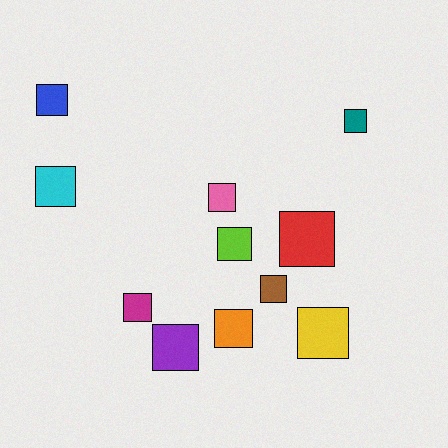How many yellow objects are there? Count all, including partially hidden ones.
There is 1 yellow object.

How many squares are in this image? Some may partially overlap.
There are 11 squares.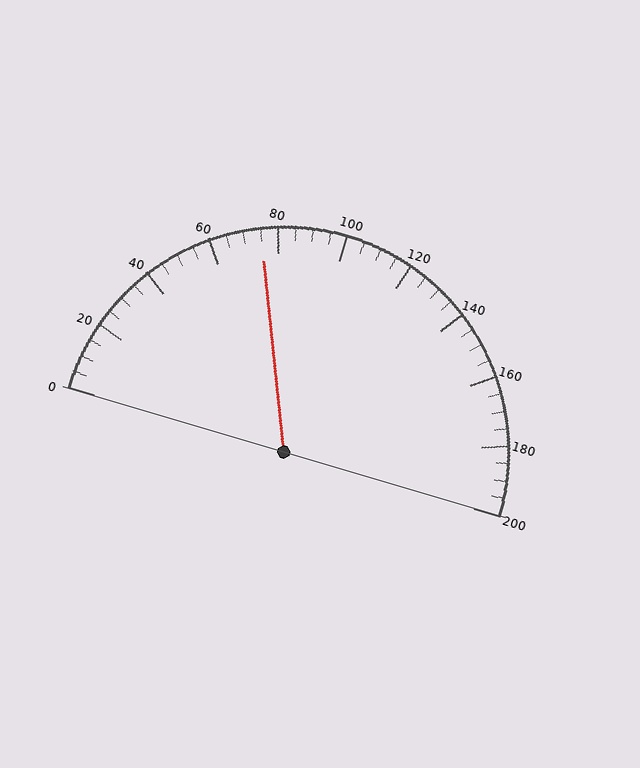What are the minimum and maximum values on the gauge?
The gauge ranges from 0 to 200.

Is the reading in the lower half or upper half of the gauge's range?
The reading is in the lower half of the range (0 to 200).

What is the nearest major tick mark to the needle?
The nearest major tick mark is 80.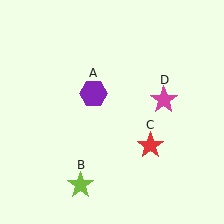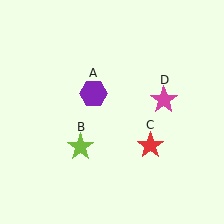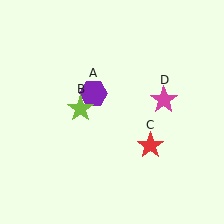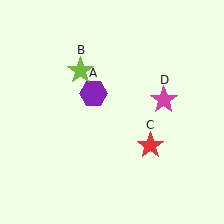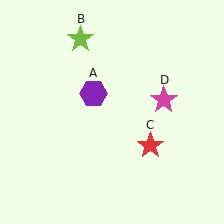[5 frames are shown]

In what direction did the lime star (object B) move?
The lime star (object B) moved up.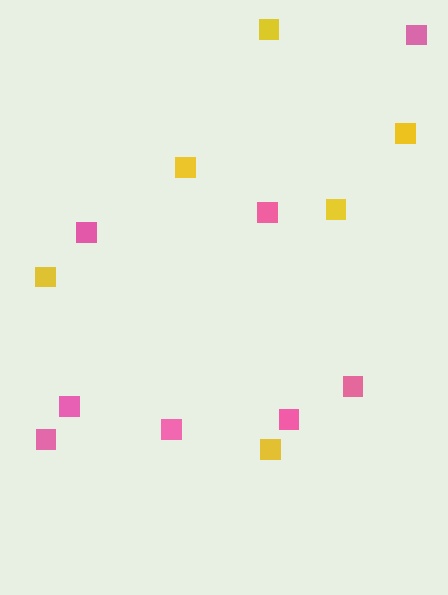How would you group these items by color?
There are 2 groups: one group of pink squares (8) and one group of yellow squares (6).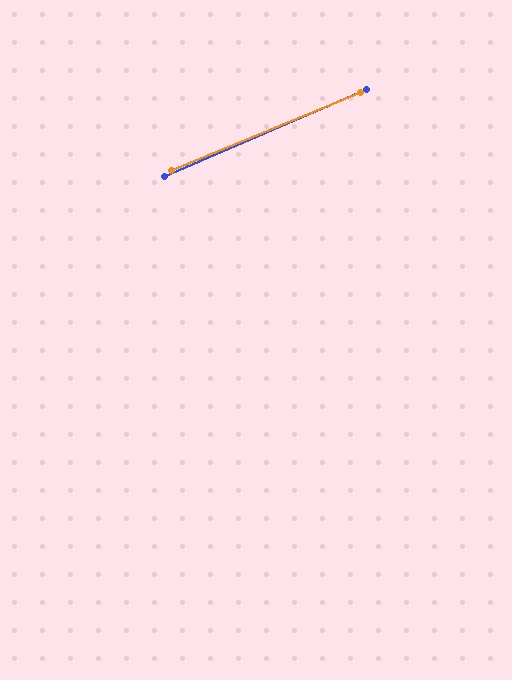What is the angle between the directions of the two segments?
Approximately 1 degree.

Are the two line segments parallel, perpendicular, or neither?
Parallel — their directions differ by only 0.9°.